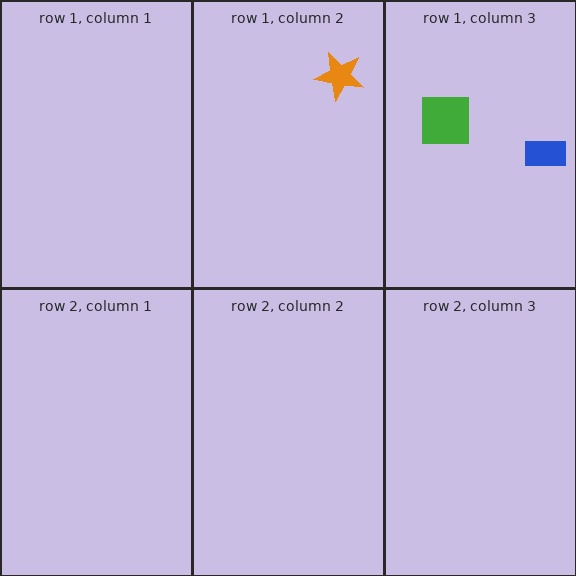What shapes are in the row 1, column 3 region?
The green square, the blue rectangle.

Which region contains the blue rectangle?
The row 1, column 3 region.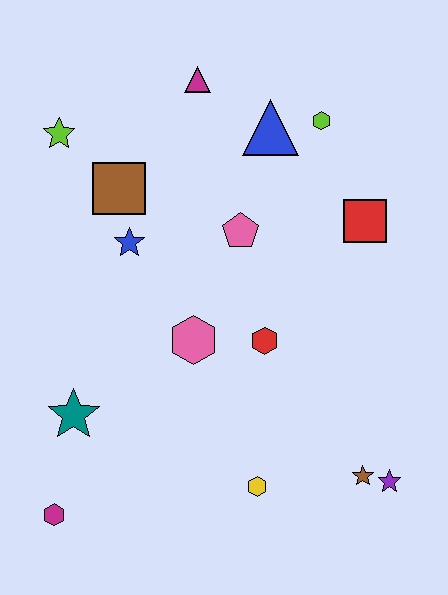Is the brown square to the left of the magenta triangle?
Yes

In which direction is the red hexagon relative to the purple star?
The red hexagon is above the purple star.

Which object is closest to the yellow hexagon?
The brown star is closest to the yellow hexagon.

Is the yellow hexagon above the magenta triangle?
No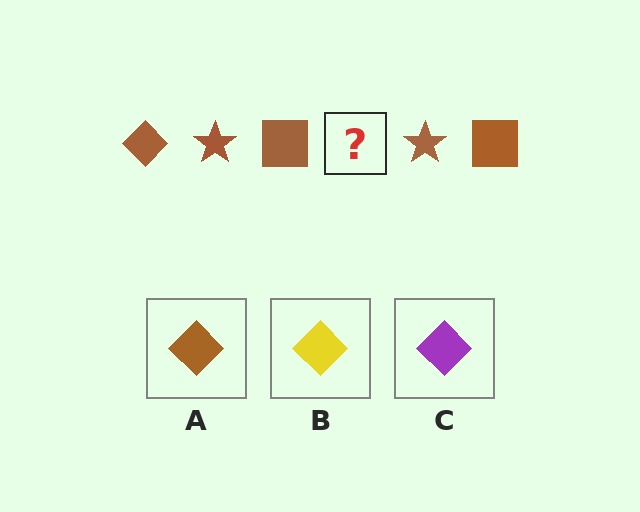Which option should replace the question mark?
Option A.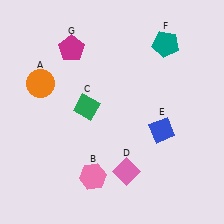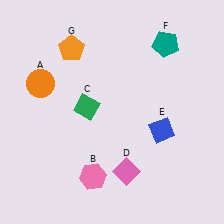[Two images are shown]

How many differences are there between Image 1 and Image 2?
There is 1 difference between the two images.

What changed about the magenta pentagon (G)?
In Image 1, G is magenta. In Image 2, it changed to orange.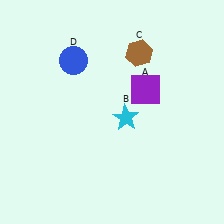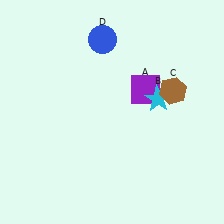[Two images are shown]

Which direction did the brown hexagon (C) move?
The brown hexagon (C) moved down.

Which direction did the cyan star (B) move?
The cyan star (B) moved right.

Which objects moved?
The objects that moved are: the cyan star (B), the brown hexagon (C), the blue circle (D).